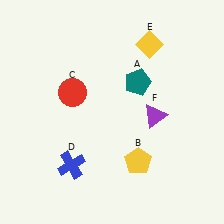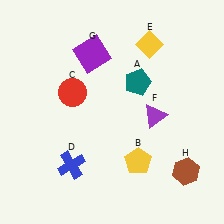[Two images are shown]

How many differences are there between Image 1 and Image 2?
There are 2 differences between the two images.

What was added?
A purple square (G), a brown hexagon (H) were added in Image 2.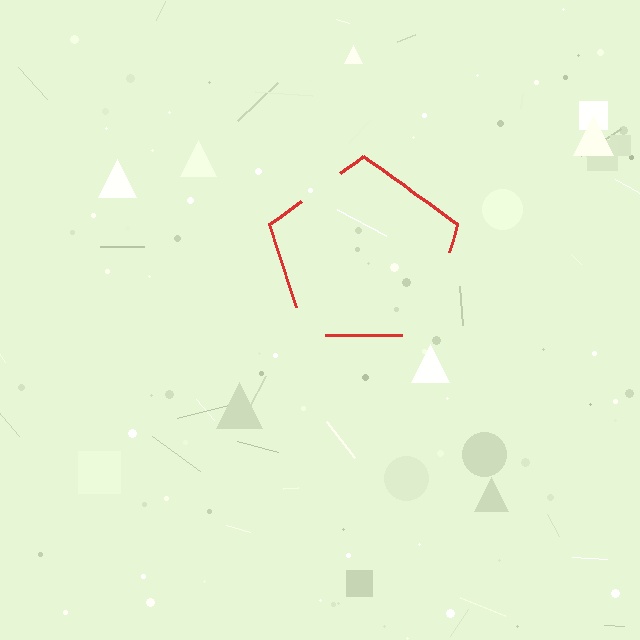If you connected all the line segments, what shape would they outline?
They would outline a pentagon.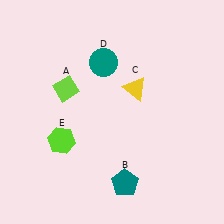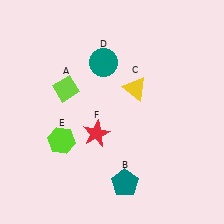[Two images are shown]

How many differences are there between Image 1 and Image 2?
There is 1 difference between the two images.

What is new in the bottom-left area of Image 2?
A red star (F) was added in the bottom-left area of Image 2.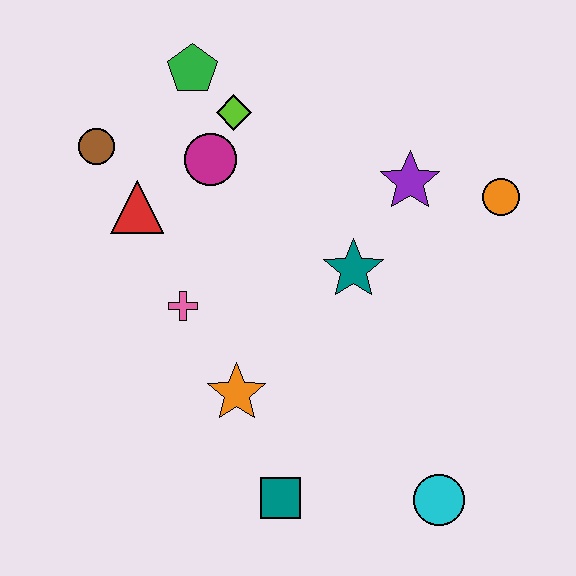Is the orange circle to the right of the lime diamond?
Yes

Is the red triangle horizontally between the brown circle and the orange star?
Yes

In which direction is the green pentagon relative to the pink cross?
The green pentagon is above the pink cross.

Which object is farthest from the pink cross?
The orange circle is farthest from the pink cross.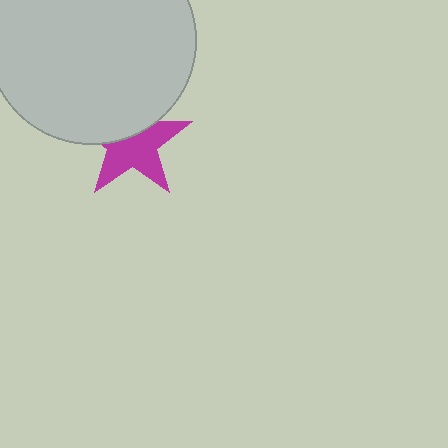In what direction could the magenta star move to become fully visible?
The magenta star could move down. That would shift it out from behind the light gray circle entirely.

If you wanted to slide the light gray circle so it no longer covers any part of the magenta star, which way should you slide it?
Slide it up — that is the most direct way to separate the two shapes.